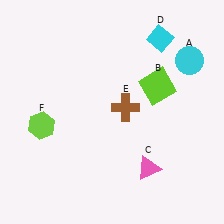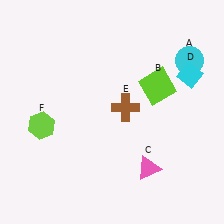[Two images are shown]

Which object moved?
The cyan diamond (D) moved down.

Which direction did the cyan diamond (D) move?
The cyan diamond (D) moved down.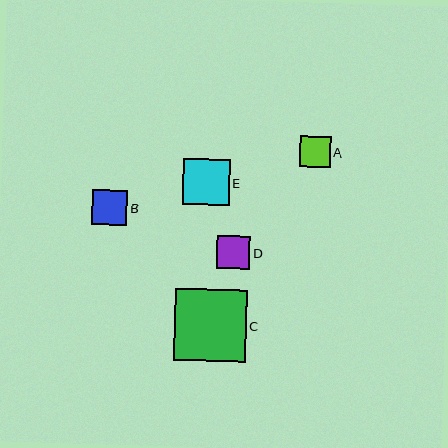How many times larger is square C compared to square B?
Square C is approximately 2.1 times the size of square B.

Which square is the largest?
Square C is the largest with a size of approximately 72 pixels.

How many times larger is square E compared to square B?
Square E is approximately 1.3 times the size of square B.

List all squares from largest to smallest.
From largest to smallest: C, E, B, D, A.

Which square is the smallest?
Square A is the smallest with a size of approximately 31 pixels.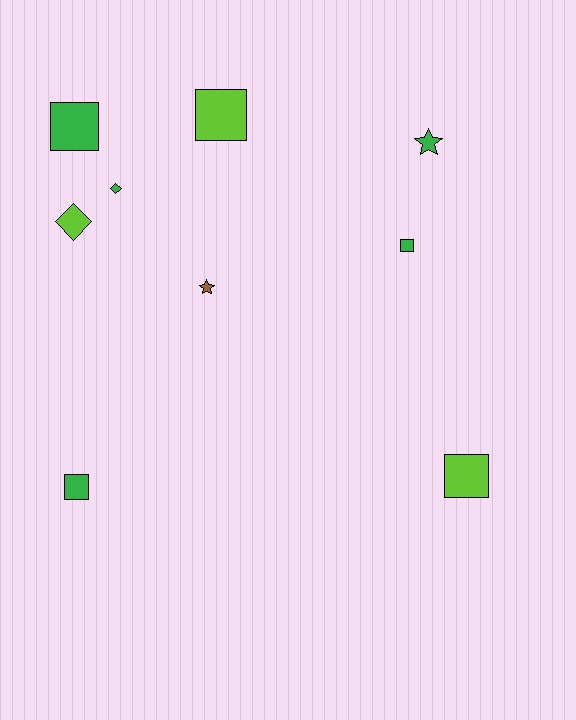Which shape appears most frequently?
Square, with 5 objects.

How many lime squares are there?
There are 2 lime squares.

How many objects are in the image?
There are 9 objects.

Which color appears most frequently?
Green, with 5 objects.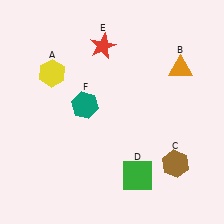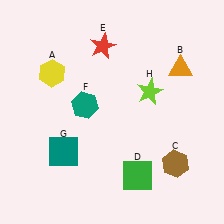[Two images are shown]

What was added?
A teal square (G), a lime star (H) were added in Image 2.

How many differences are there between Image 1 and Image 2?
There are 2 differences between the two images.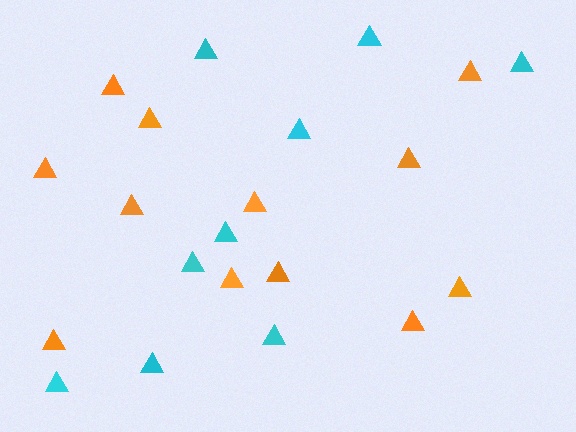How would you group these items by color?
There are 2 groups: one group of orange triangles (12) and one group of cyan triangles (9).